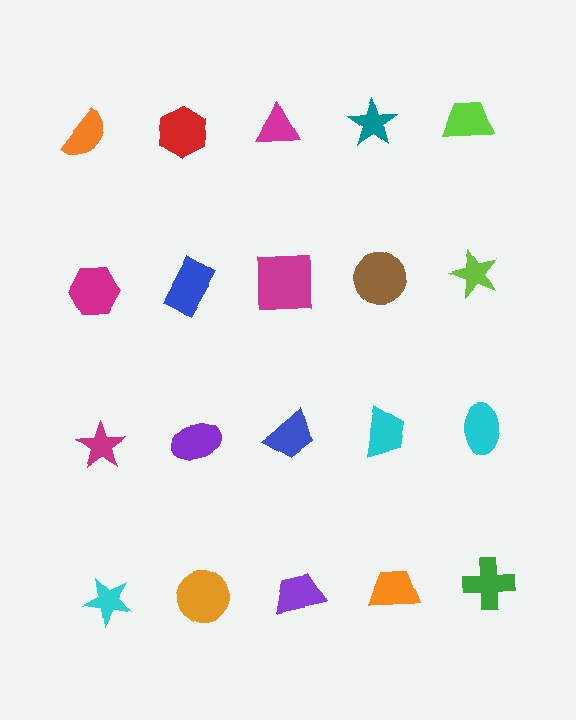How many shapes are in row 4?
5 shapes.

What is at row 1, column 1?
An orange semicircle.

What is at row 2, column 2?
A blue rectangle.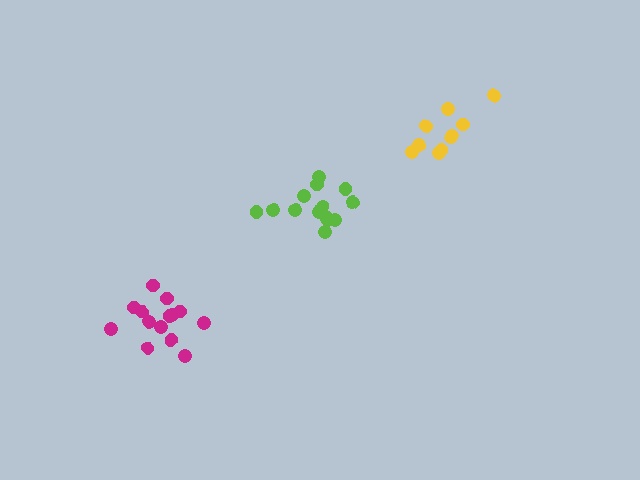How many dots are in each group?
Group 1: 14 dots, Group 2: 14 dots, Group 3: 10 dots (38 total).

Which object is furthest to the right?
The yellow cluster is rightmost.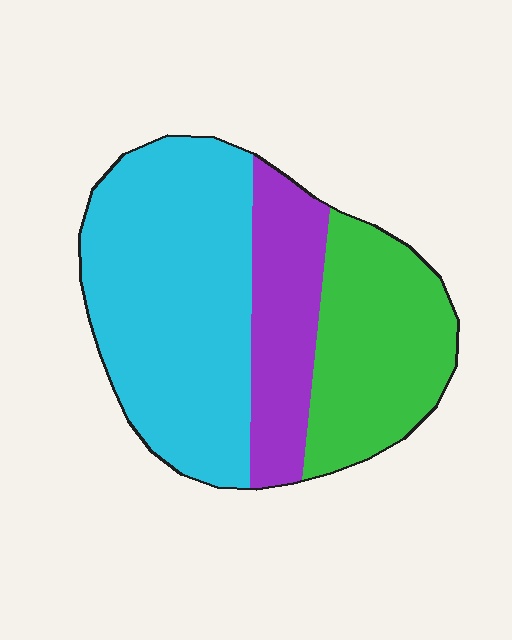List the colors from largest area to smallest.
From largest to smallest: cyan, green, purple.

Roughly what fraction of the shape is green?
Green takes up between a quarter and a half of the shape.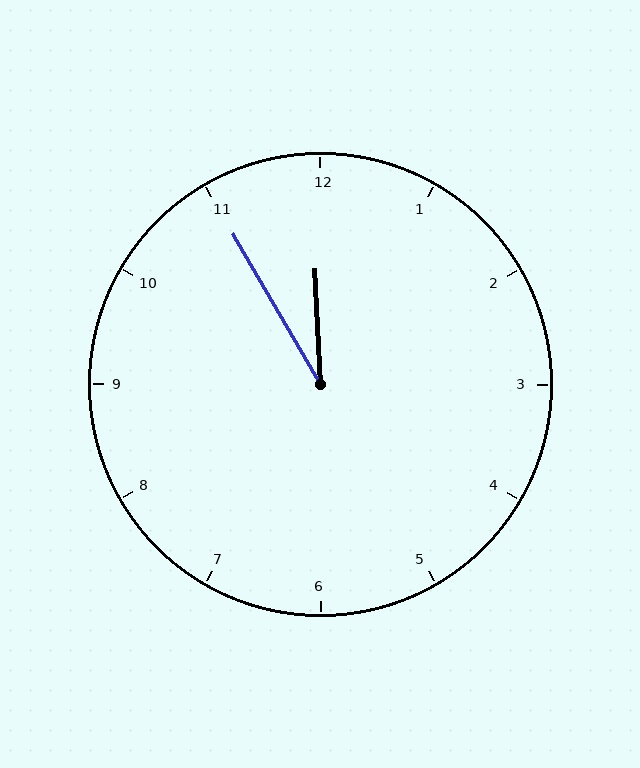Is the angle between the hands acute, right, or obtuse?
It is acute.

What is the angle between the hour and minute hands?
Approximately 28 degrees.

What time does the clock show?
11:55.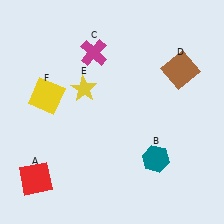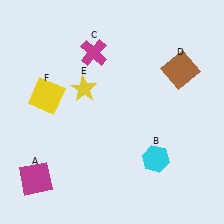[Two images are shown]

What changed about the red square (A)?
In Image 1, A is red. In Image 2, it changed to magenta.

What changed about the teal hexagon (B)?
In Image 1, B is teal. In Image 2, it changed to cyan.